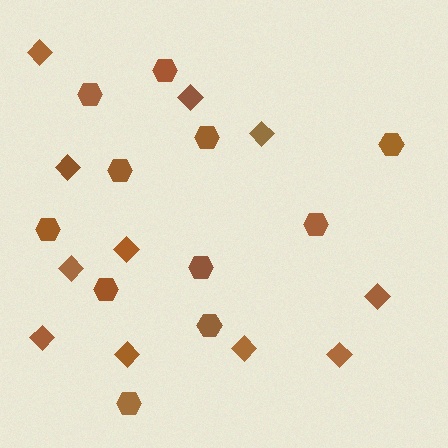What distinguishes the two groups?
There are 2 groups: one group of diamonds (11) and one group of hexagons (11).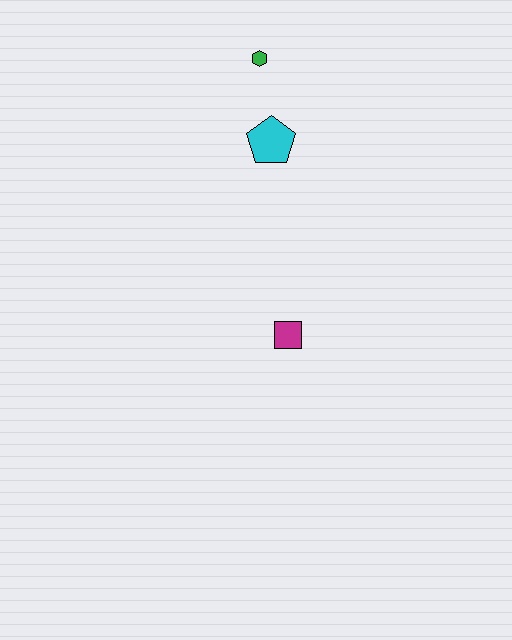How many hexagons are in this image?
There is 1 hexagon.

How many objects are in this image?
There are 3 objects.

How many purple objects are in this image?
There are no purple objects.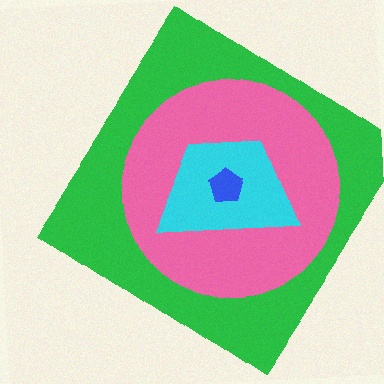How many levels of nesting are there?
4.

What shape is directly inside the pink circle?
The cyan trapezoid.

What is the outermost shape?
The green diamond.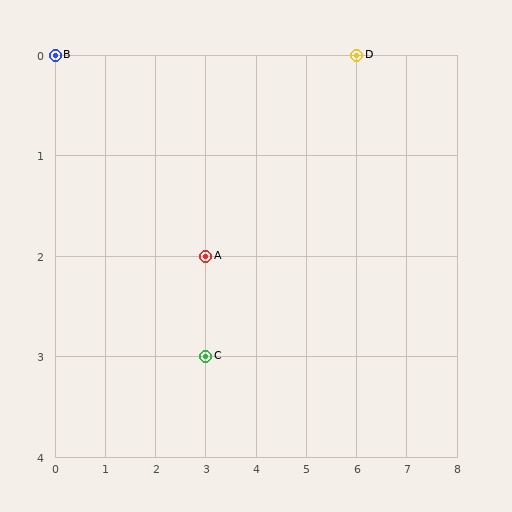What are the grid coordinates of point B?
Point B is at grid coordinates (0, 0).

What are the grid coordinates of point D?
Point D is at grid coordinates (6, 0).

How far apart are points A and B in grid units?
Points A and B are 3 columns and 2 rows apart (about 3.6 grid units diagonally).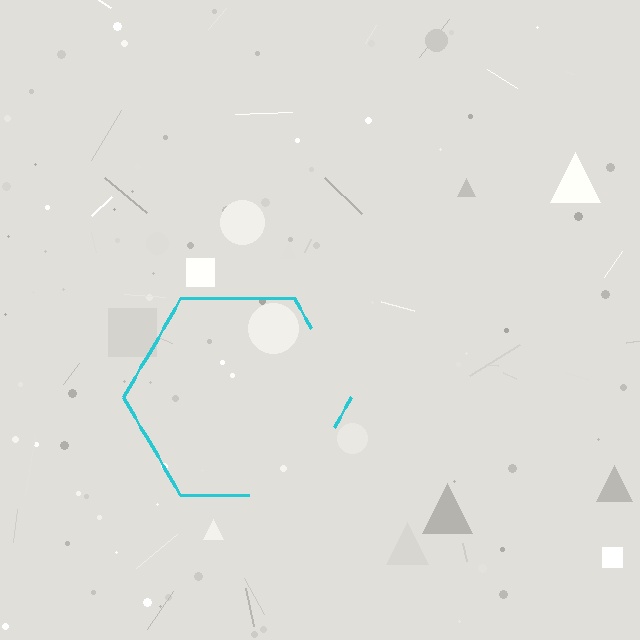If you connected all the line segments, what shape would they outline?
They would outline a hexagon.